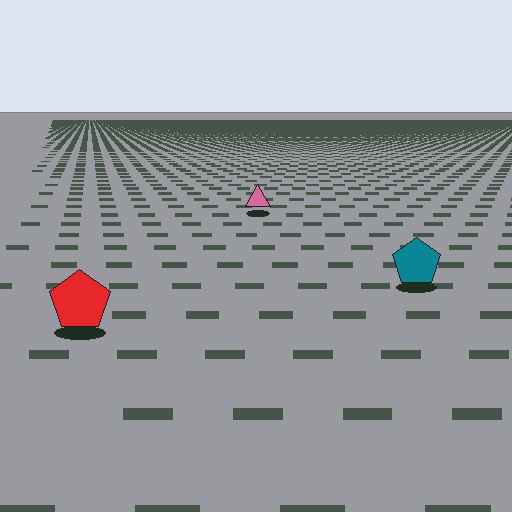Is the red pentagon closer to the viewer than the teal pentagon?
Yes. The red pentagon is closer — you can tell from the texture gradient: the ground texture is coarser near it.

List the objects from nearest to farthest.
From nearest to farthest: the red pentagon, the teal pentagon, the pink triangle.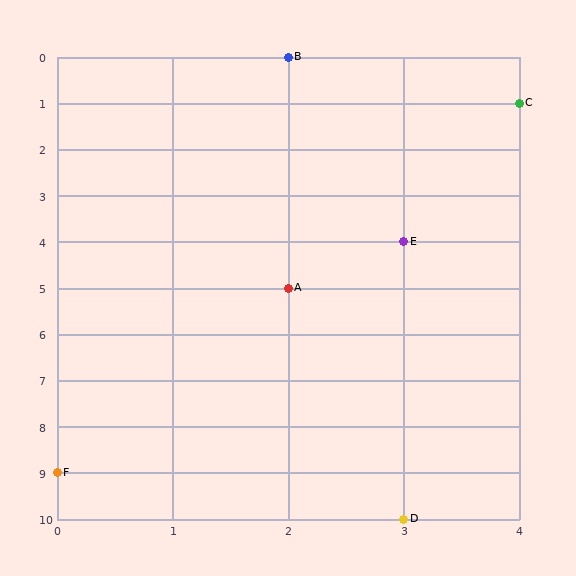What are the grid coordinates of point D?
Point D is at grid coordinates (3, 10).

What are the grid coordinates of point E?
Point E is at grid coordinates (3, 4).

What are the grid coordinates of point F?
Point F is at grid coordinates (0, 9).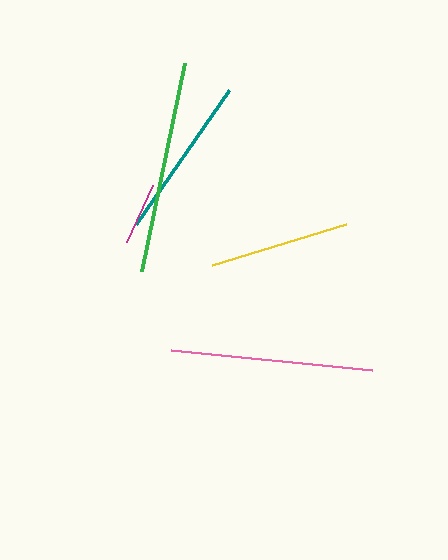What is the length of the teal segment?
The teal segment is approximately 163 pixels long.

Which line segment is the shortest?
The magenta line is the shortest at approximately 62 pixels.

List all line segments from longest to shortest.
From longest to shortest: green, pink, teal, yellow, magenta.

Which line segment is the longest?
The green line is the longest at approximately 212 pixels.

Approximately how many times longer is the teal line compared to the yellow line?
The teal line is approximately 1.2 times the length of the yellow line.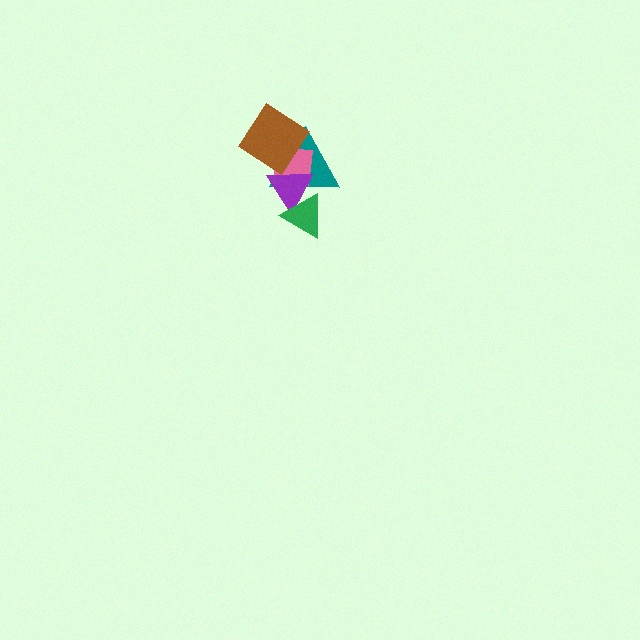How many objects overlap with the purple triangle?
4 objects overlap with the purple triangle.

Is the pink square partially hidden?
Yes, it is partially covered by another shape.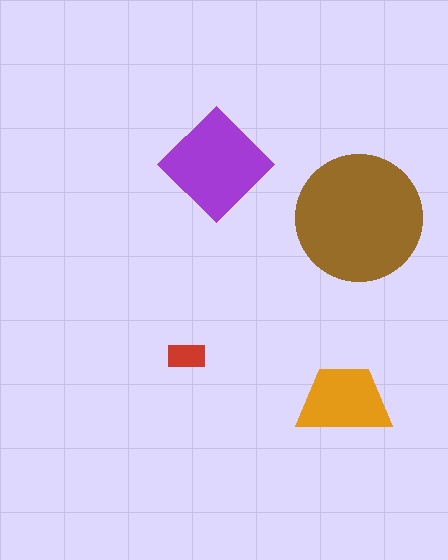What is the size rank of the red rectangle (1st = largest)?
4th.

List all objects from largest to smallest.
The brown circle, the purple diamond, the orange trapezoid, the red rectangle.